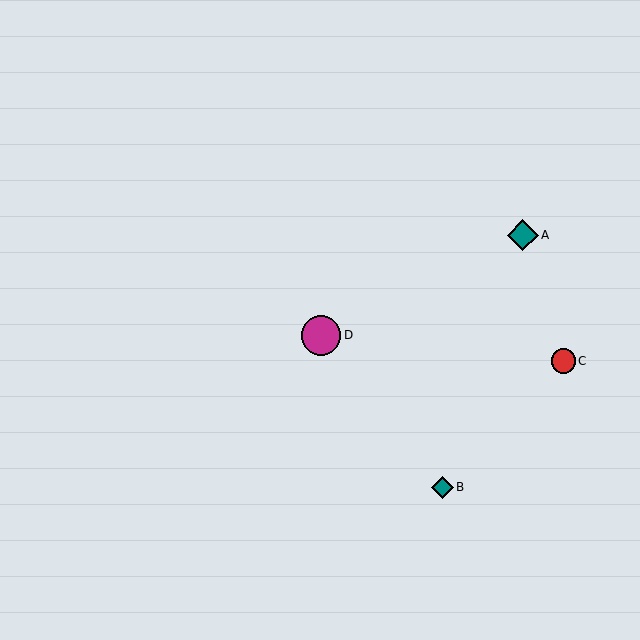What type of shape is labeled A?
Shape A is a teal diamond.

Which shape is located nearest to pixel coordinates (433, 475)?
The teal diamond (labeled B) at (442, 487) is nearest to that location.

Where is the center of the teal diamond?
The center of the teal diamond is at (523, 235).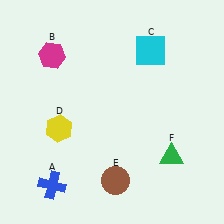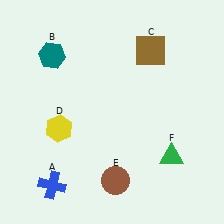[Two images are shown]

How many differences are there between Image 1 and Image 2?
There are 2 differences between the two images.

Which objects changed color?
B changed from magenta to teal. C changed from cyan to brown.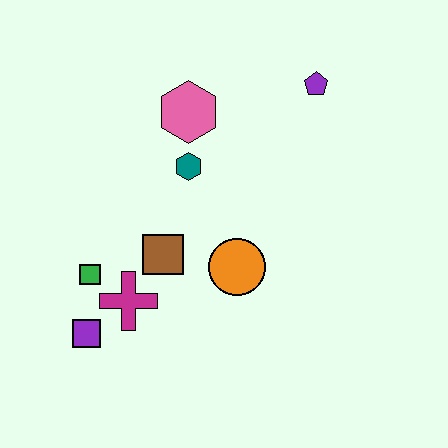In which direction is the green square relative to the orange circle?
The green square is to the left of the orange circle.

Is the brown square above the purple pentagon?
No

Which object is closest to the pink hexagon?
The teal hexagon is closest to the pink hexagon.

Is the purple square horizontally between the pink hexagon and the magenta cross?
No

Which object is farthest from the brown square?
The purple pentagon is farthest from the brown square.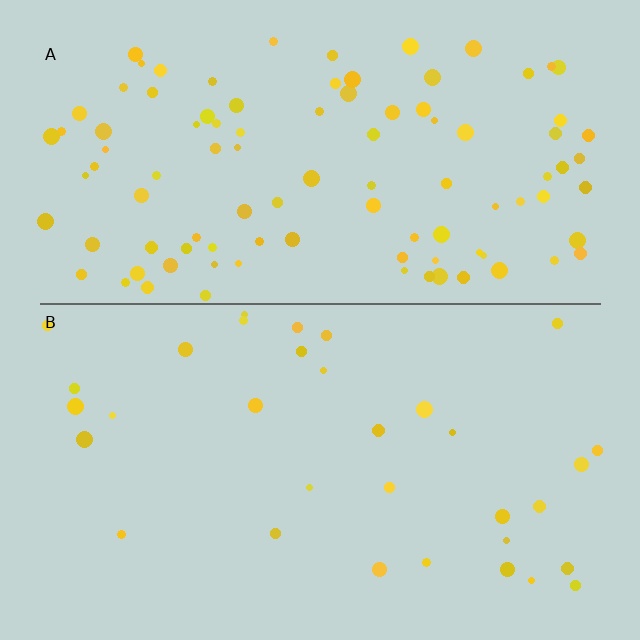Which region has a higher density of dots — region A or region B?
A (the top).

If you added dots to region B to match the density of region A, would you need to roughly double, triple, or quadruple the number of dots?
Approximately triple.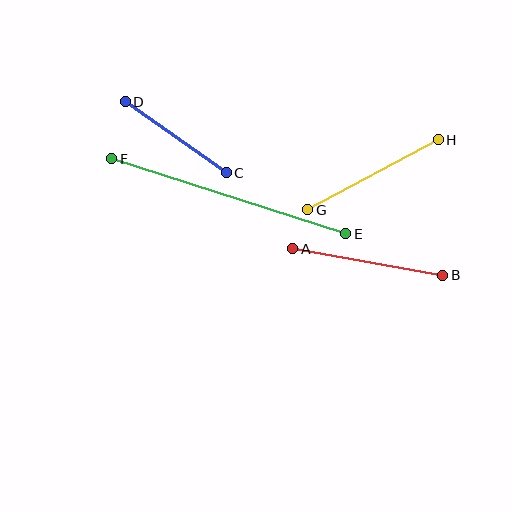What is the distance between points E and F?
The distance is approximately 246 pixels.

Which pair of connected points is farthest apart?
Points E and F are farthest apart.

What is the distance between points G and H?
The distance is approximately 148 pixels.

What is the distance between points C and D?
The distance is approximately 124 pixels.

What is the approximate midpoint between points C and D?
The midpoint is at approximately (176, 137) pixels.